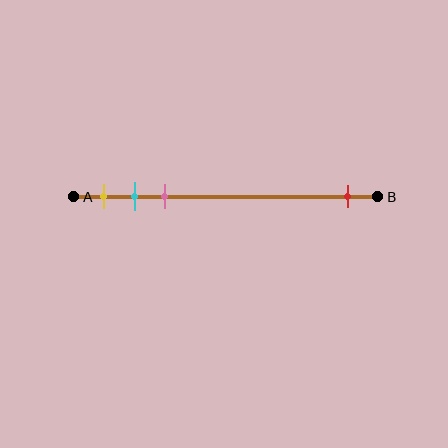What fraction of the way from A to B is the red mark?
The red mark is approximately 90% (0.9) of the way from A to B.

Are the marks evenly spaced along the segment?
No, the marks are not evenly spaced.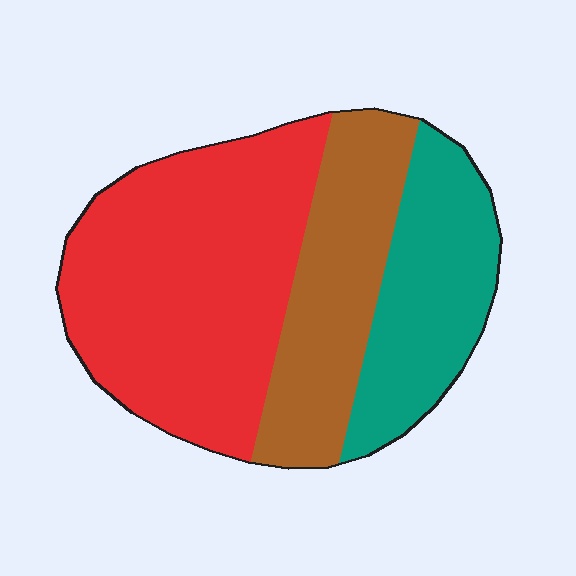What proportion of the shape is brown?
Brown takes up about one quarter (1/4) of the shape.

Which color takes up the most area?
Red, at roughly 50%.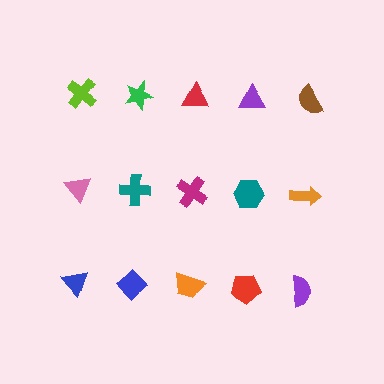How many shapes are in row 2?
5 shapes.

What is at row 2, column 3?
A magenta cross.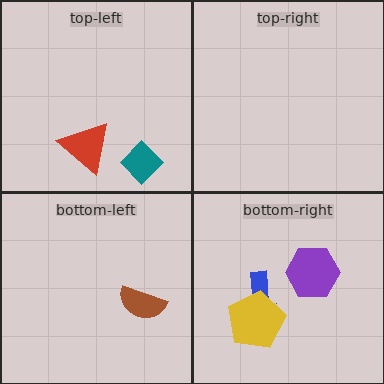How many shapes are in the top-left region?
2.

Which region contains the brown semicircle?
The bottom-left region.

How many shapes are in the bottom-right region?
3.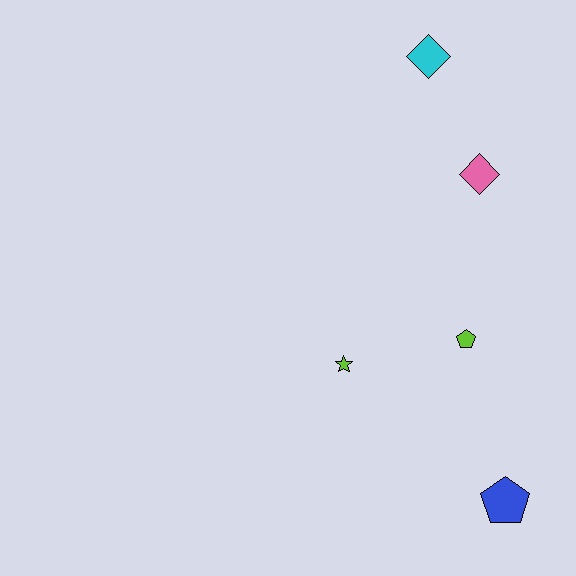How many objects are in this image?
There are 5 objects.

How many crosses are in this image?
There are no crosses.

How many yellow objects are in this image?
There are no yellow objects.